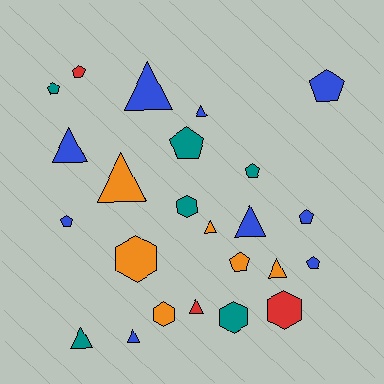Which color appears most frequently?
Blue, with 9 objects.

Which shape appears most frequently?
Triangle, with 10 objects.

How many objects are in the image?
There are 24 objects.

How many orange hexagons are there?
There are 2 orange hexagons.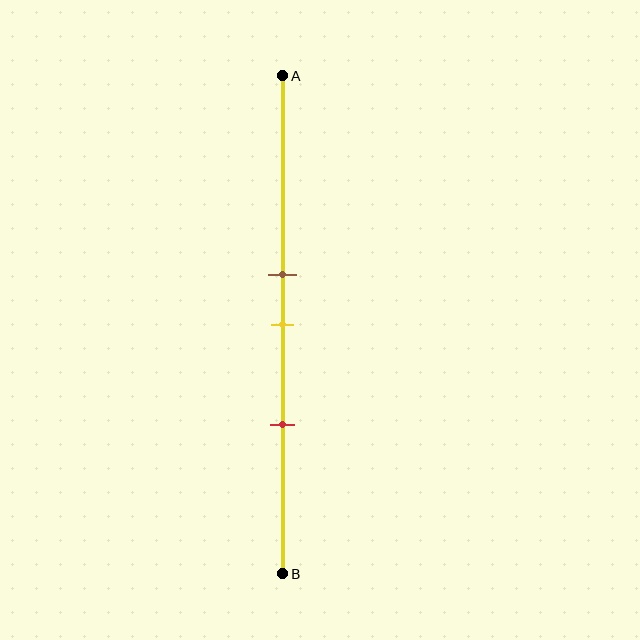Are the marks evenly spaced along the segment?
Yes, the marks are approximately evenly spaced.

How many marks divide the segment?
There are 3 marks dividing the segment.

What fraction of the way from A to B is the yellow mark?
The yellow mark is approximately 50% (0.5) of the way from A to B.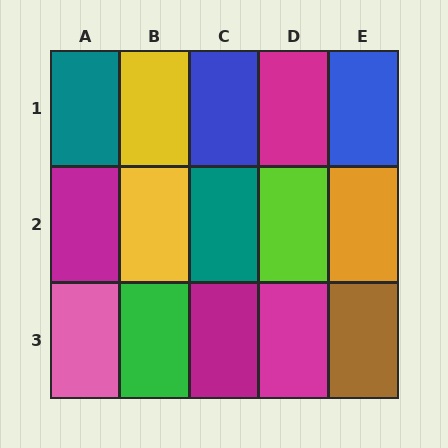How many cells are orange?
1 cell is orange.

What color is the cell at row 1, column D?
Magenta.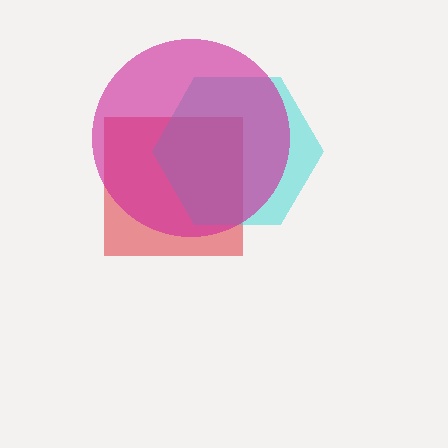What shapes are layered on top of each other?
The layered shapes are: a red square, a cyan hexagon, a magenta circle.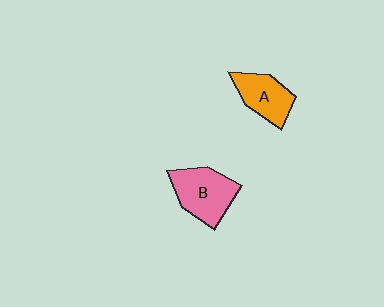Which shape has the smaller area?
Shape A (orange).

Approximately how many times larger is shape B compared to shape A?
Approximately 1.3 times.